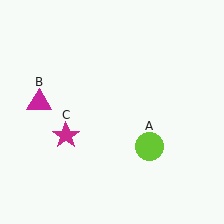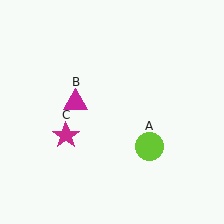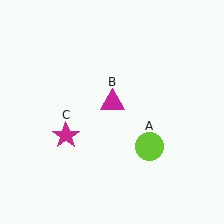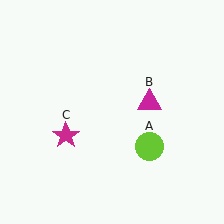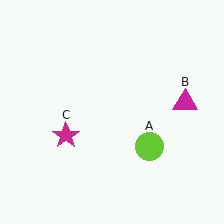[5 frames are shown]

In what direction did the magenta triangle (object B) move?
The magenta triangle (object B) moved right.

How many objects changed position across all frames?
1 object changed position: magenta triangle (object B).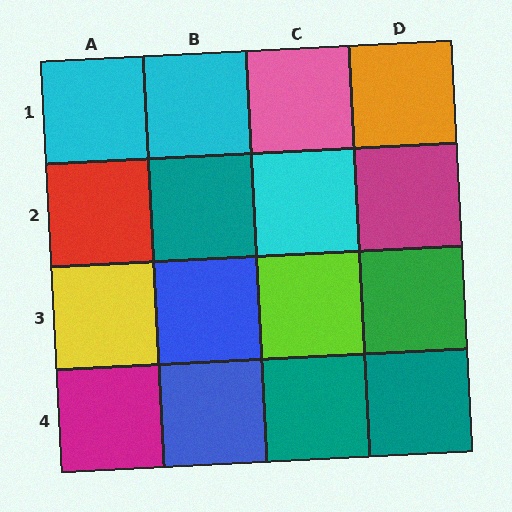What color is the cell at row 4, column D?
Teal.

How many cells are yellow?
1 cell is yellow.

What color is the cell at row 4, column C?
Teal.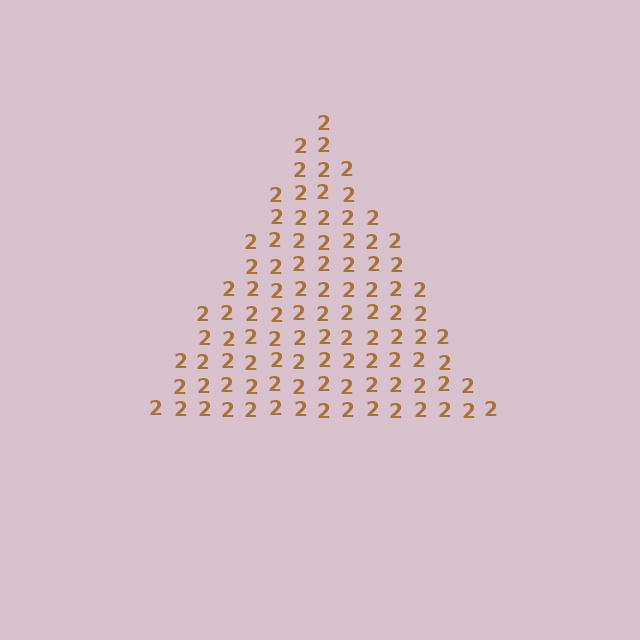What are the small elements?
The small elements are digit 2's.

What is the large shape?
The large shape is a triangle.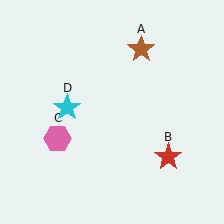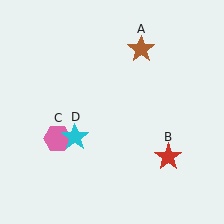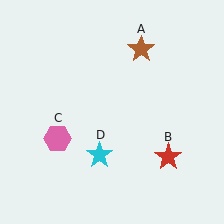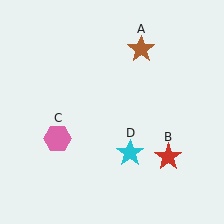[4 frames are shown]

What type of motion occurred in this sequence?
The cyan star (object D) rotated counterclockwise around the center of the scene.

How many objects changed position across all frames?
1 object changed position: cyan star (object D).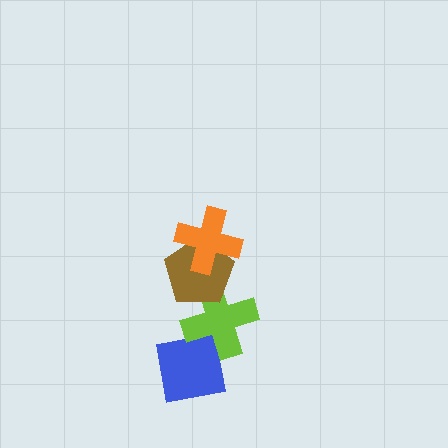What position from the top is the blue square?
The blue square is 4th from the top.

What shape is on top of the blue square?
The lime cross is on top of the blue square.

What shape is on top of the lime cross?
The brown pentagon is on top of the lime cross.